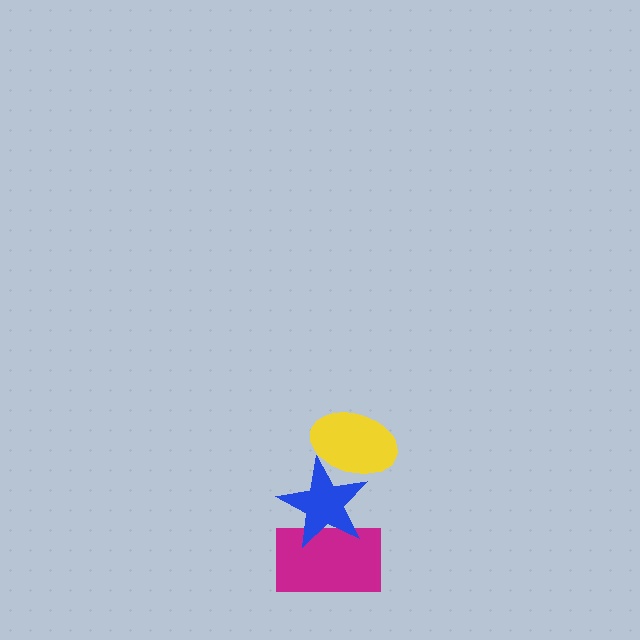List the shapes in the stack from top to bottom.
From top to bottom: the yellow ellipse, the blue star, the magenta rectangle.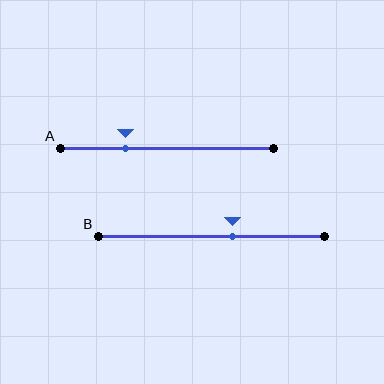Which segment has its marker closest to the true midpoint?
Segment B has its marker closest to the true midpoint.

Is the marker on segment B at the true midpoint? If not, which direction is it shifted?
No, the marker on segment B is shifted to the right by about 9% of the segment length.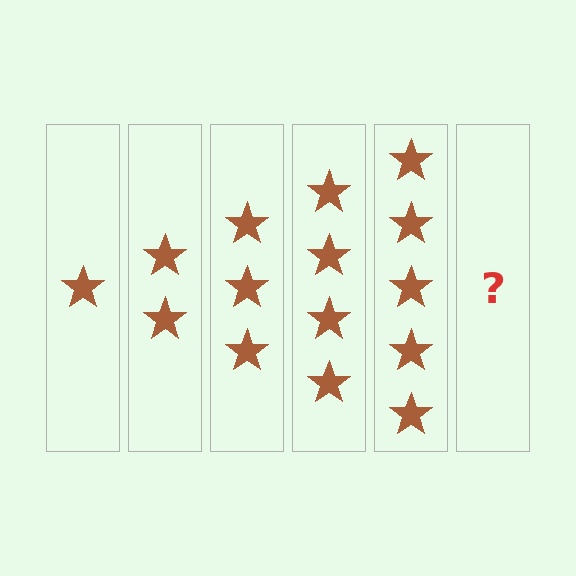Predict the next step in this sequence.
The next step is 6 stars.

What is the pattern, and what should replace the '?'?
The pattern is that each step adds one more star. The '?' should be 6 stars.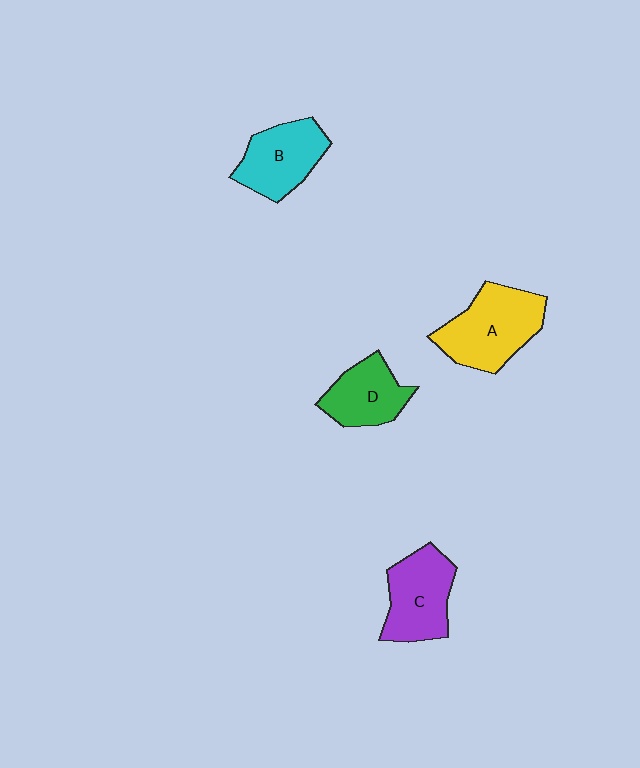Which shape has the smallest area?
Shape D (green).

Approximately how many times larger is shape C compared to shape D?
Approximately 1.2 times.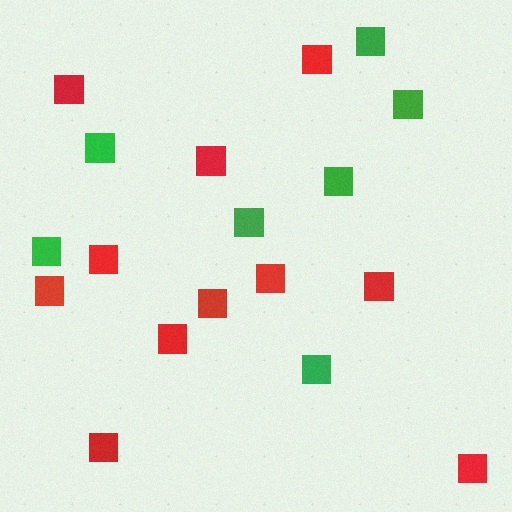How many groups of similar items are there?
There are 2 groups: one group of red squares (11) and one group of green squares (7).